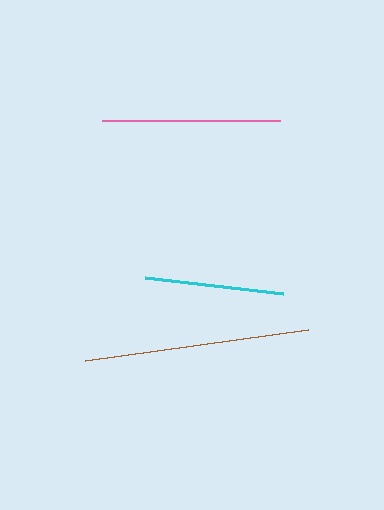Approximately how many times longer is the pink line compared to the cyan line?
The pink line is approximately 1.3 times the length of the cyan line.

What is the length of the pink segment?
The pink segment is approximately 179 pixels long.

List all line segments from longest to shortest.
From longest to shortest: brown, pink, cyan.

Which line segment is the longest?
The brown line is the longest at approximately 226 pixels.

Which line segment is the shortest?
The cyan line is the shortest at approximately 139 pixels.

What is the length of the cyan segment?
The cyan segment is approximately 139 pixels long.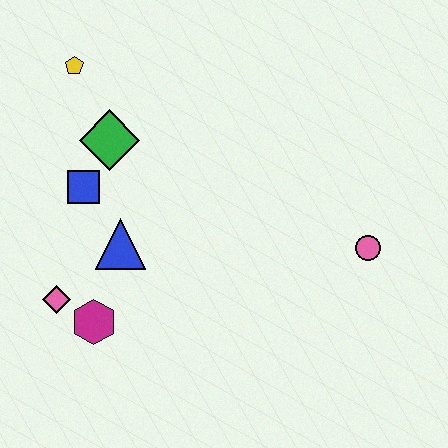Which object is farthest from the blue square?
The pink circle is farthest from the blue square.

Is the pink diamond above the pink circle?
No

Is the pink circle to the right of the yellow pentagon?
Yes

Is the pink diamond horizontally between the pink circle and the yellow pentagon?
No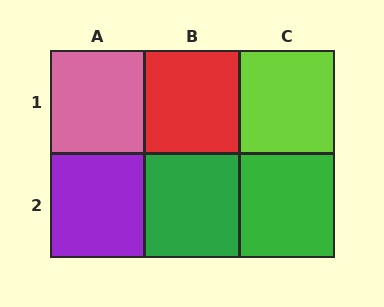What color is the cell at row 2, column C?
Green.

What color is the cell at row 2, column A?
Purple.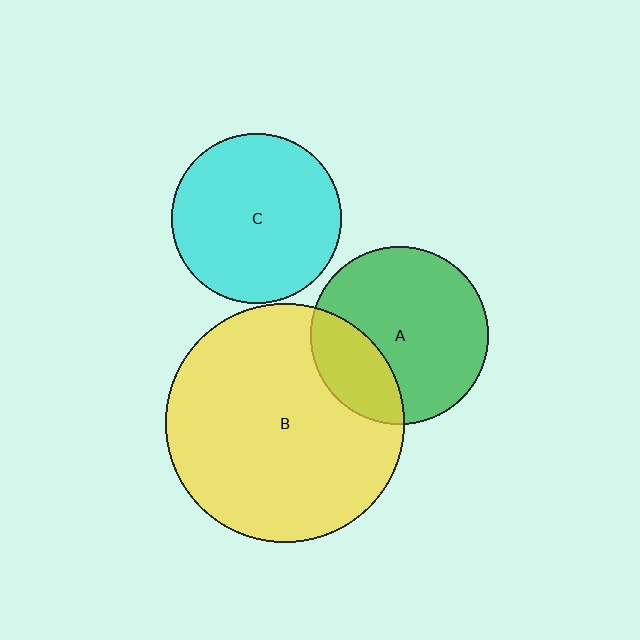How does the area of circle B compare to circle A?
Approximately 1.8 times.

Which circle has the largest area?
Circle B (yellow).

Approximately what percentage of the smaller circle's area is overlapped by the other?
Approximately 25%.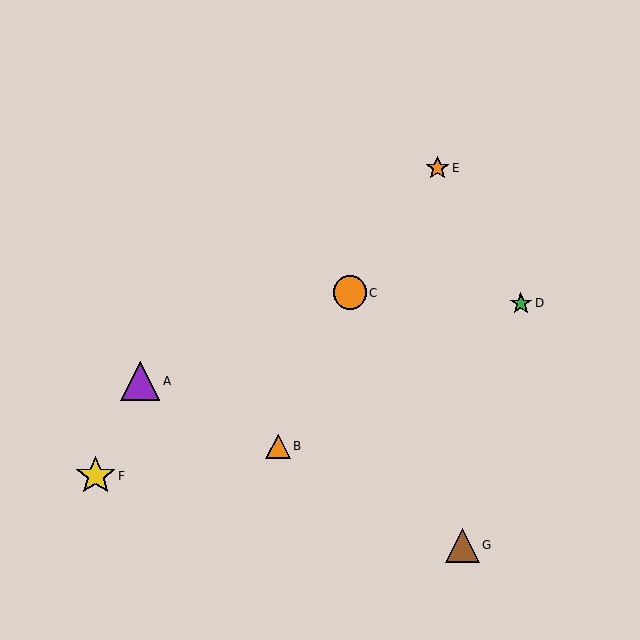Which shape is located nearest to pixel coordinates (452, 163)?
The orange star (labeled E) at (437, 168) is nearest to that location.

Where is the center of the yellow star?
The center of the yellow star is at (96, 476).